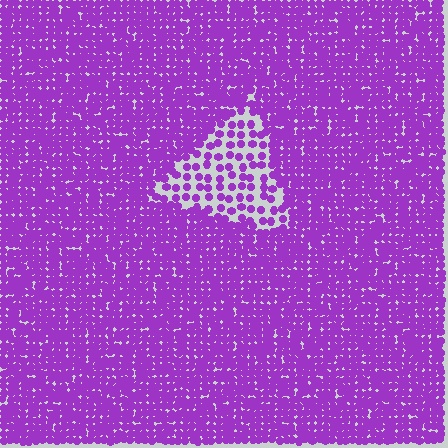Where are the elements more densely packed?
The elements are more densely packed outside the triangle boundary.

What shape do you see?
I see a triangle.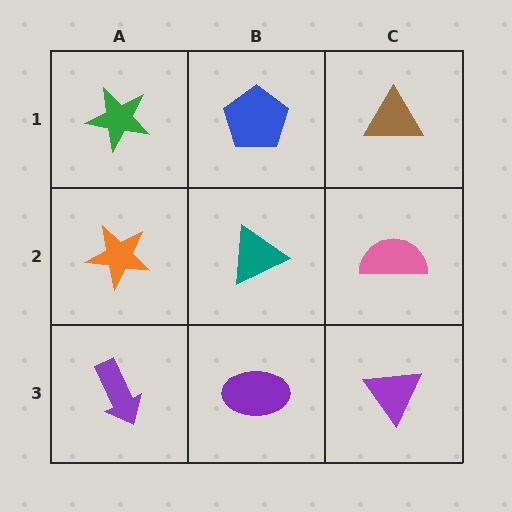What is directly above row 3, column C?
A pink semicircle.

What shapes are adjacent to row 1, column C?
A pink semicircle (row 2, column C), a blue pentagon (row 1, column B).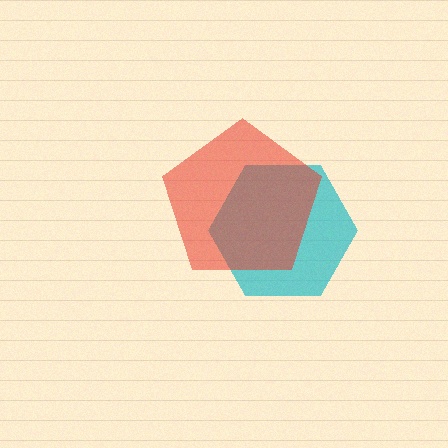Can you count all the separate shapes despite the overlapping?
Yes, there are 2 separate shapes.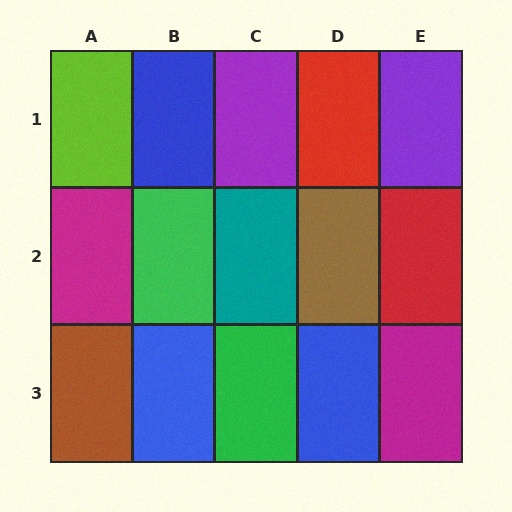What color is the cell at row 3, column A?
Brown.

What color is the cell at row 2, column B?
Green.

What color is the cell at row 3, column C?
Green.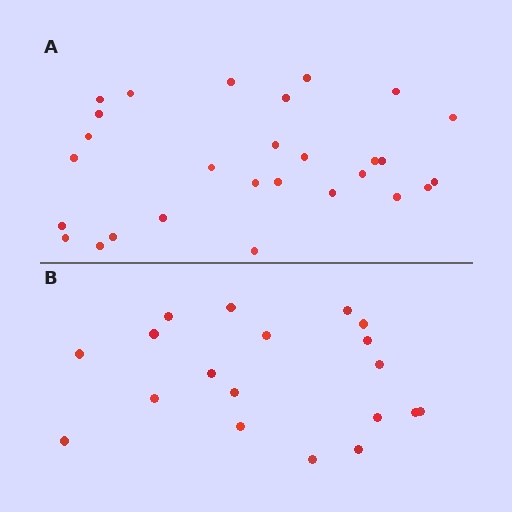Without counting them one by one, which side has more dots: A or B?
Region A (the top region) has more dots.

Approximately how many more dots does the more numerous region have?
Region A has roughly 8 or so more dots than region B.